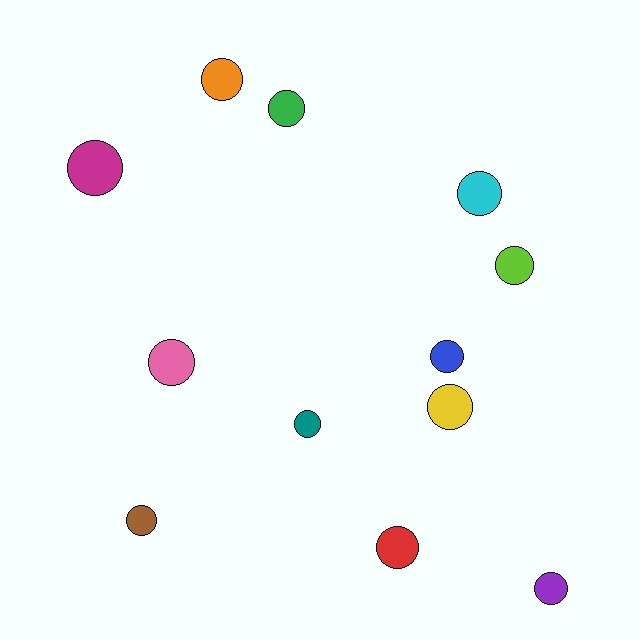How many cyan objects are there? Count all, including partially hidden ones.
There is 1 cyan object.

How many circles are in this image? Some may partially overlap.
There are 12 circles.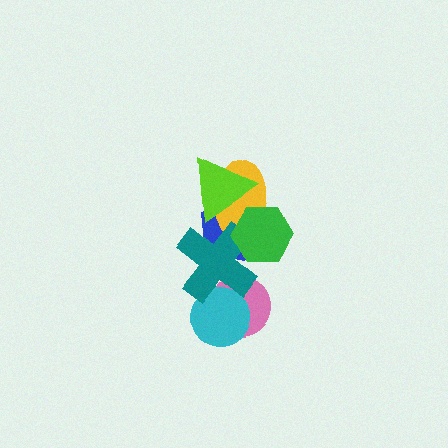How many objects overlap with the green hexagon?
4 objects overlap with the green hexagon.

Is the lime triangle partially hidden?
No, no other shape covers it.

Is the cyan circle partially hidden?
Yes, it is partially covered by another shape.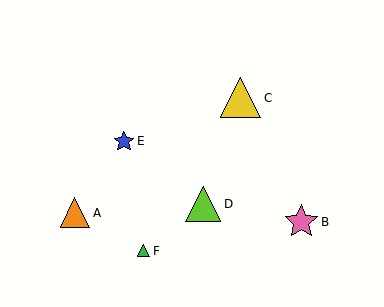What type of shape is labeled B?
Shape B is a pink star.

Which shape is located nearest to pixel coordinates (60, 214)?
The orange triangle (labeled A) at (75, 213) is nearest to that location.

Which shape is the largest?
The yellow triangle (labeled C) is the largest.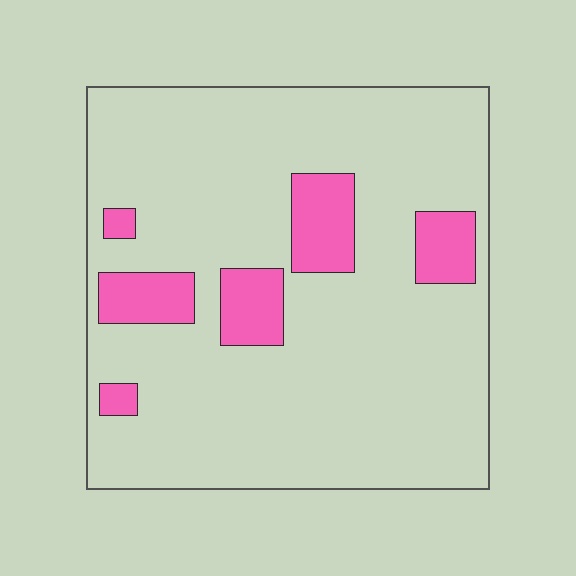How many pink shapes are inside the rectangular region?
6.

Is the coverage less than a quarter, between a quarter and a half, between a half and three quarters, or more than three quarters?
Less than a quarter.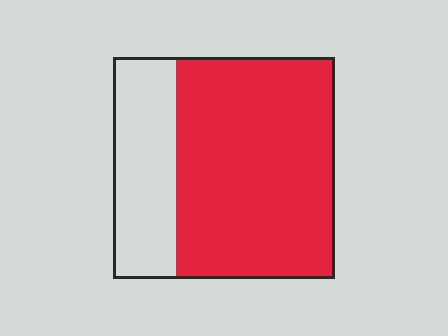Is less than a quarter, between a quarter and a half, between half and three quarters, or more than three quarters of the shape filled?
Between half and three quarters.